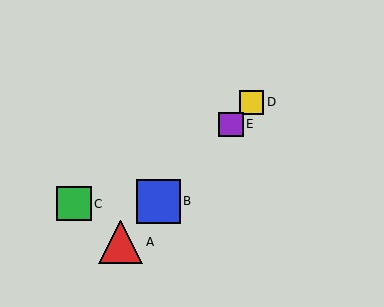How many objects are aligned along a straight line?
4 objects (A, B, D, E) are aligned along a straight line.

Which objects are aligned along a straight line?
Objects A, B, D, E are aligned along a straight line.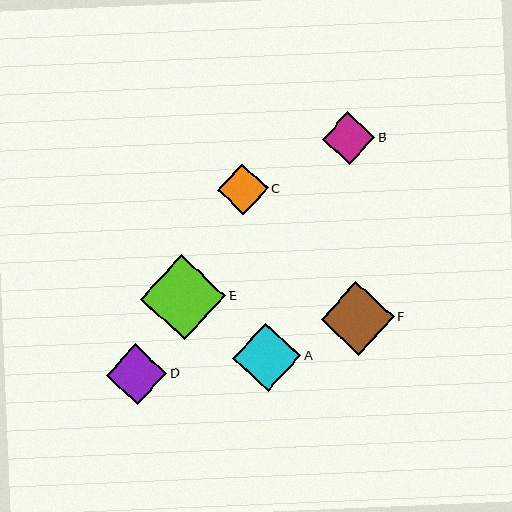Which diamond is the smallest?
Diamond C is the smallest with a size of approximately 50 pixels.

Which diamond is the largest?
Diamond E is the largest with a size of approximately 85 pixels.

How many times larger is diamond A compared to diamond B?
Diamond A is approximately 1.3 times the size of diamond B.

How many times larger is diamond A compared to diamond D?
Diamond A is approximately 1.1 times the size of diamond D.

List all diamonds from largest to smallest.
From largest to smallest: E, F, A, D, B, C.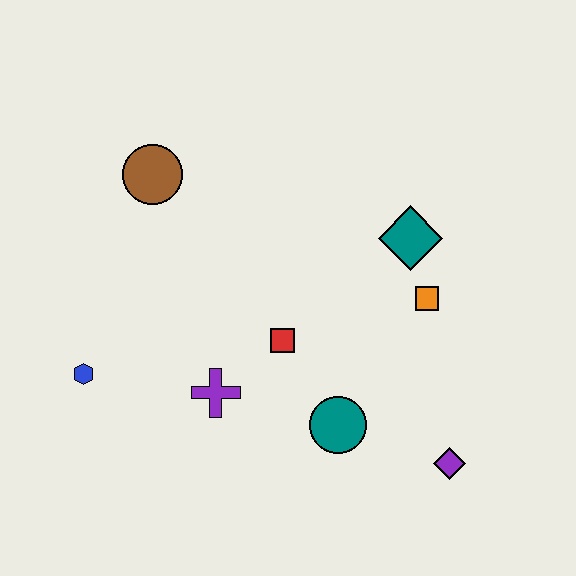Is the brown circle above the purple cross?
Yes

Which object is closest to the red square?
The purple cross is closest to the red square.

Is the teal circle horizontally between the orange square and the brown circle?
Yes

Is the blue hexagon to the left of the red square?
Yes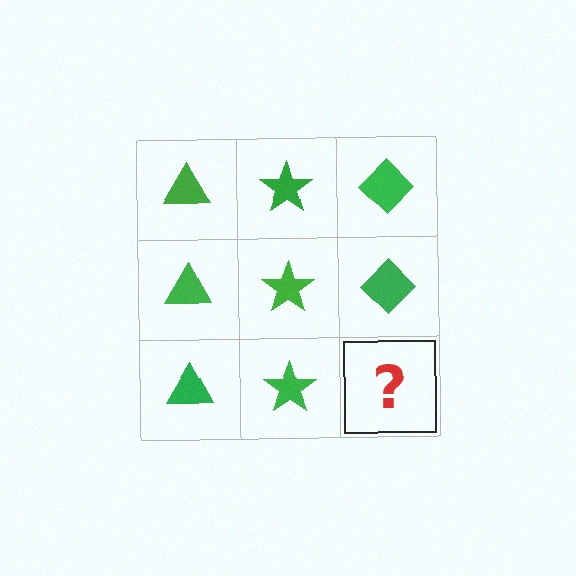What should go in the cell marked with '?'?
The missing cell should contain a green diamond.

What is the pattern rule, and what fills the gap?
The rule is that each column has a consistent shape. The gap should be filled with a green diamond.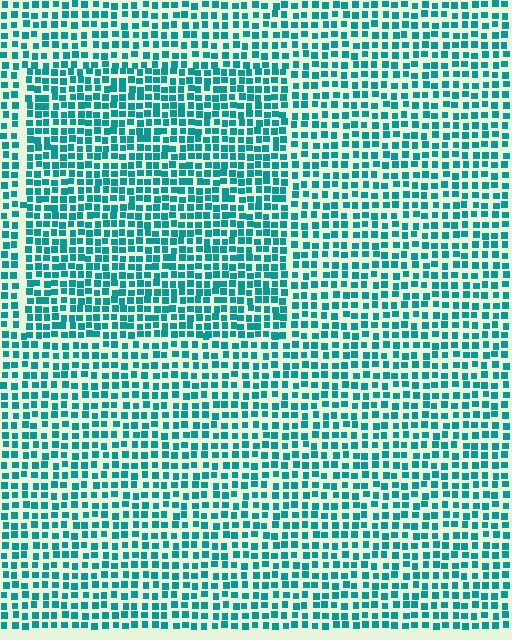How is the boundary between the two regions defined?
The boundary is defined by a change in element density (approximately 1.4x ratio). All elements are the same color, size, and shape.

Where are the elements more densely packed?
The elements are more densely packed inside the rectangle boundary.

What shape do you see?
I see a rectangle.